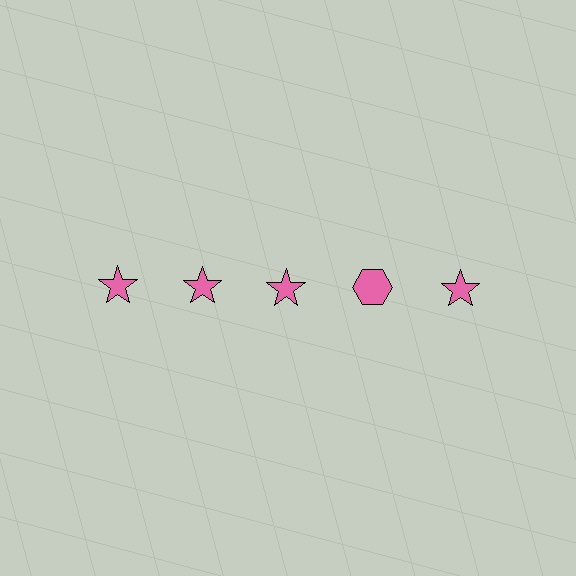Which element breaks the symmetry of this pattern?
The pink hexagon in the top row, second from right column breaks the symmetry. All other shapes are pink stars.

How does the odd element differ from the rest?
It has a different shape: hexagon instead of star.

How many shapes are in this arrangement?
There are 5 shapes arranged in a grid pattern.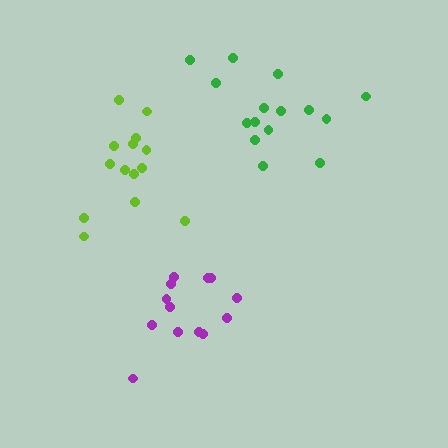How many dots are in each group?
Group 1: 13 dots, Group 2: 14 dots, Group 3: 15 dots (42 total).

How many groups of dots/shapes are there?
There are 3 groups.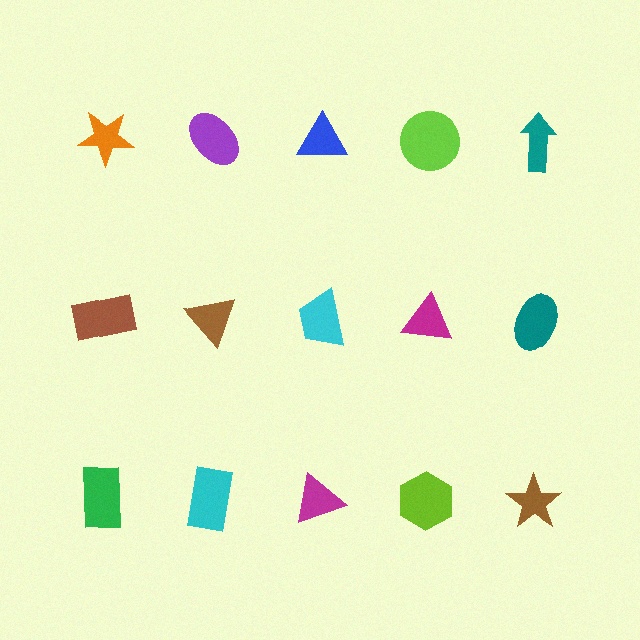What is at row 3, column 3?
A magenta triangle.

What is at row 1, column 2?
A purple ellipse.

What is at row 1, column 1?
An orange star.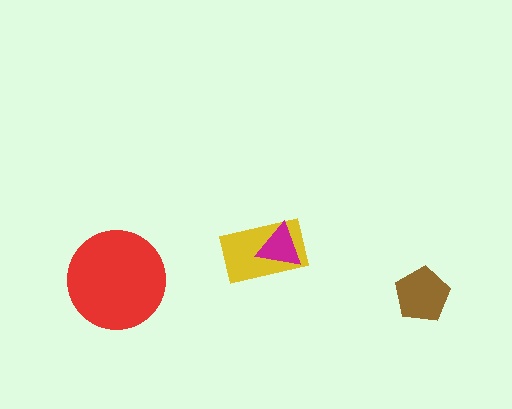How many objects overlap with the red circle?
0 objects overlap with the red circle.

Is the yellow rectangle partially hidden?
Yes, it is partially covered by another shape.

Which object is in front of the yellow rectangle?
The magenta triangle is in front of the yellow rectangle.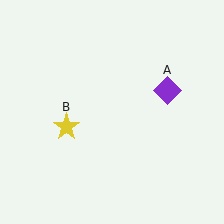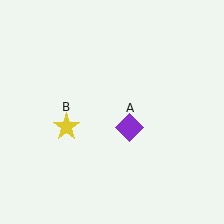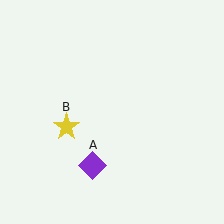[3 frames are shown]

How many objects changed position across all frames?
1 object changed position: purple diamond (object A).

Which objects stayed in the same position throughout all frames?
Yellow star (object B) remained stationary.